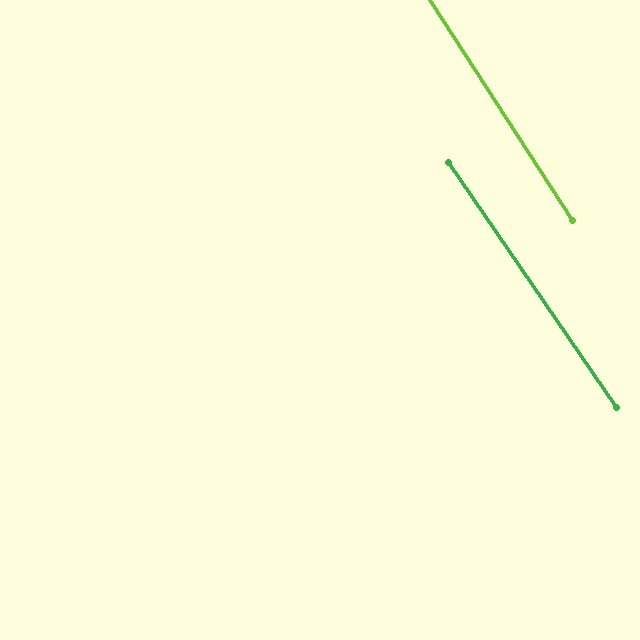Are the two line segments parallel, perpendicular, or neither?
Parallel — their directions differ by only 1.8°.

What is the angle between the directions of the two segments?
Approximately 2 degrees.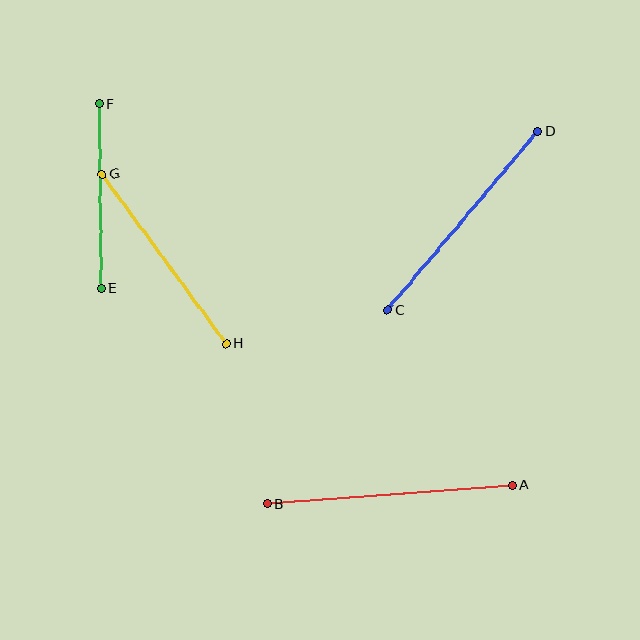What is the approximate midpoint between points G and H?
The midpoint is at approximately (164, 259) pixels.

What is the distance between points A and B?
The distance is approximately 246 pixels.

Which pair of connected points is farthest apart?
Points A and B are farthest apart.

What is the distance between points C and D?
The distance is approximately 233 pixels.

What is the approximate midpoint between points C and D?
The midpoint is at approximately (463, 221) pixels.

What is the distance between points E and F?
The distance is approximately 185 pixels.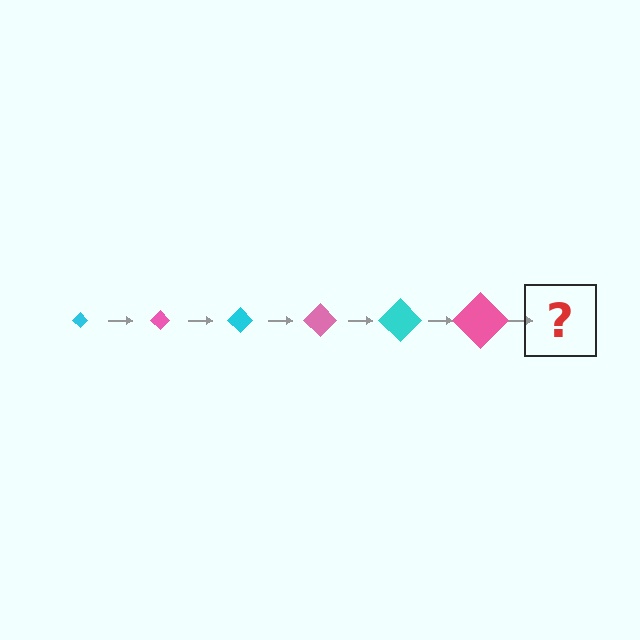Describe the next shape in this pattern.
It should be a cyan diamond, larger than the previous one.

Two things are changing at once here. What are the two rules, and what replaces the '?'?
The two rules are that the diamond grows larger each step and the color cycles through cyan and pink. The '?' should be a cyan diamond, larger than the previous one.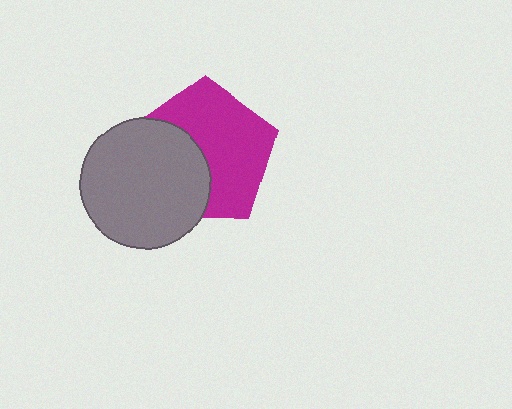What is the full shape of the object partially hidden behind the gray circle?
The partially hidden object is a magenta pentagon.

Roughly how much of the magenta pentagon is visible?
About half of it is visible (roughly 60%).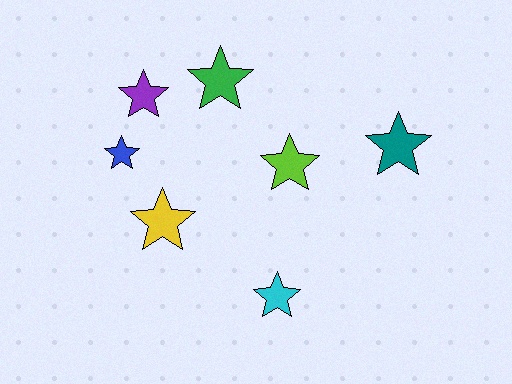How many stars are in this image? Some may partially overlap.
There are 7 stars.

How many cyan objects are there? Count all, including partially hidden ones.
There is 1 cyan object.